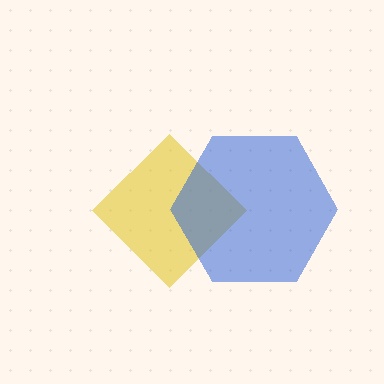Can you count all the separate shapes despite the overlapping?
Yes, there are 2 separate shapes.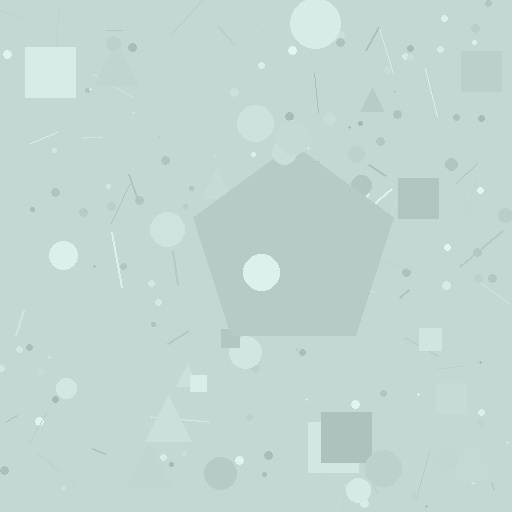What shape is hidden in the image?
A pentagon is hidden in the image.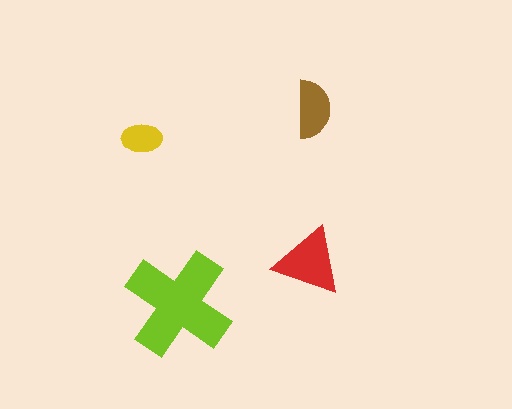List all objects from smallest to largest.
The yellow ellipse, the brown semicircle, the red triangle, the lime cross.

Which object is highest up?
The brown semicircle is topmost.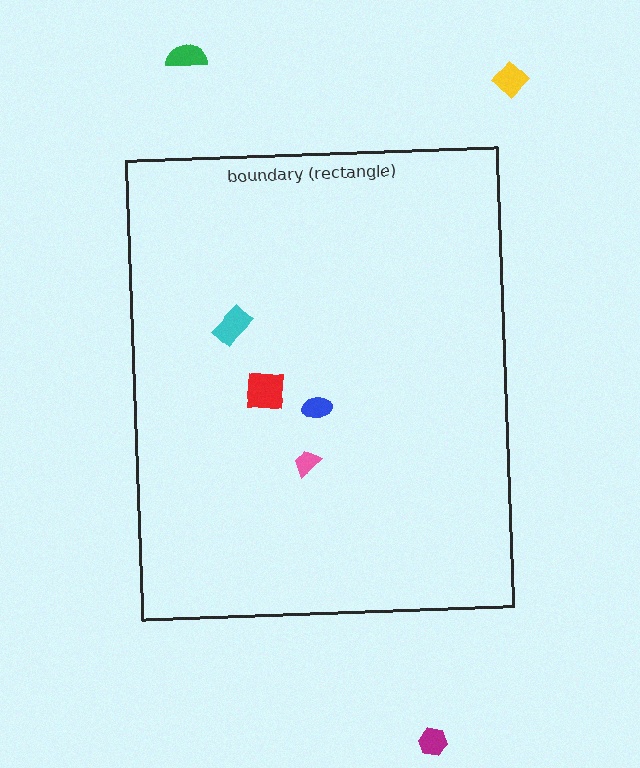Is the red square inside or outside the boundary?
Inside.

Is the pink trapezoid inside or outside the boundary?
Inside.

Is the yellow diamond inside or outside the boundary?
Outside.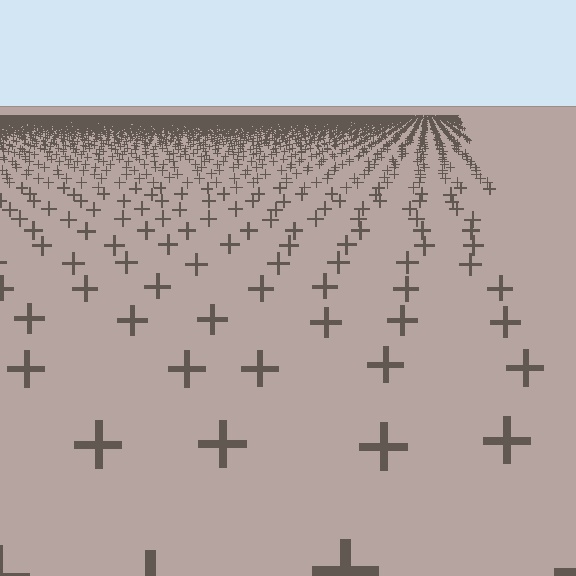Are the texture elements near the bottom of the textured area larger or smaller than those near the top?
Larger. Near the bottom, elements are closer to the viewer and appear at a bigger on-screen size.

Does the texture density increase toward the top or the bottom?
Density increases toward the top.